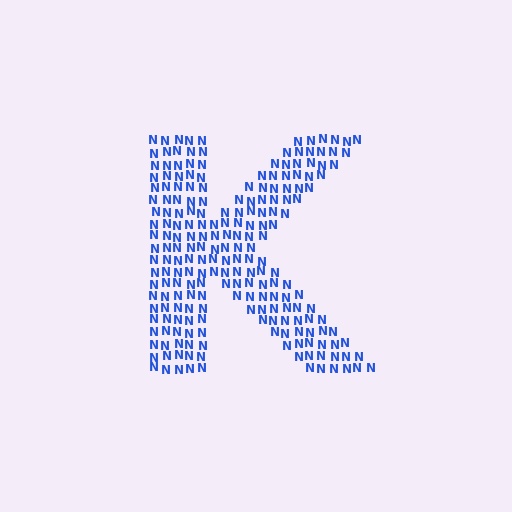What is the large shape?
The large shape is the letter K.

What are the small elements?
The small elements are letter N's.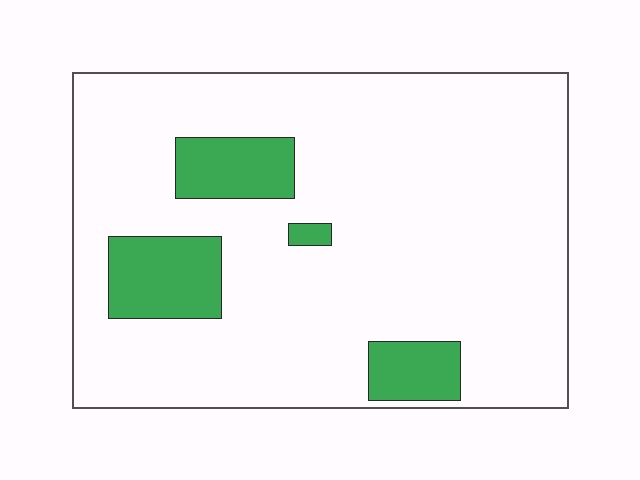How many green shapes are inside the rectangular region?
4.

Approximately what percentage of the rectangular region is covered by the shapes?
Approximately 15%.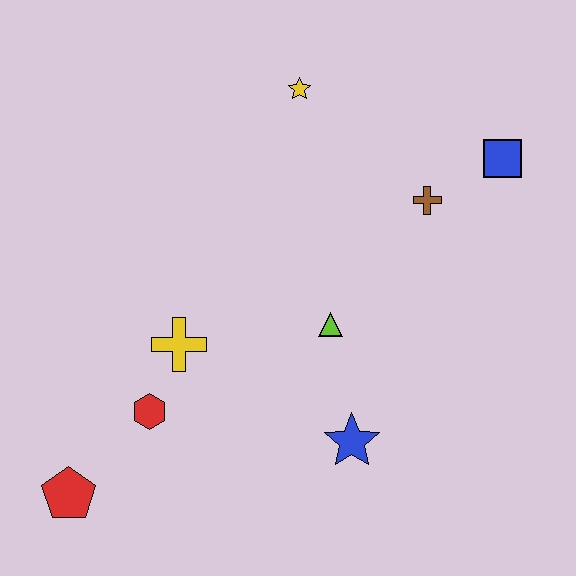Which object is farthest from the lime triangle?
The red pentagon is farthest from the lime triangle.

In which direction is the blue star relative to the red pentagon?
The blue star is to the right of the red pentagon.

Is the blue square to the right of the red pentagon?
Yes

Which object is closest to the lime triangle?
The blue star is closest to the lime triangle.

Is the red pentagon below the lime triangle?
Yes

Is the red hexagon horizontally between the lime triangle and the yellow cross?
No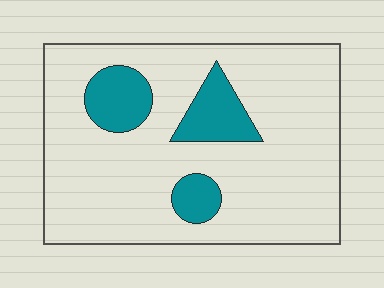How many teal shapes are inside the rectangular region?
3.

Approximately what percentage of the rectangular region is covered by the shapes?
Approximately 15%.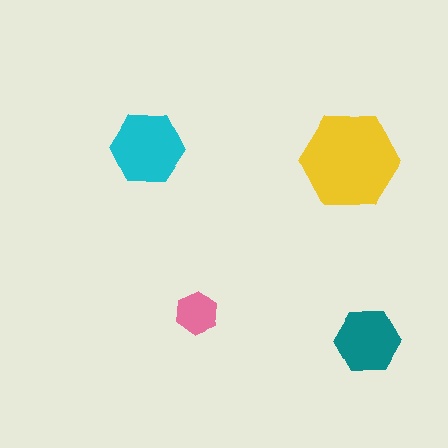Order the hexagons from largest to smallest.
the yellow one, the cyan one, the teal one, the pink one.